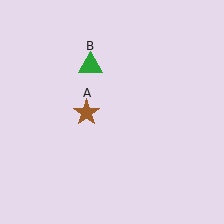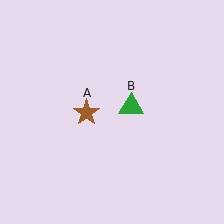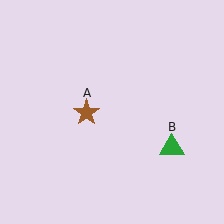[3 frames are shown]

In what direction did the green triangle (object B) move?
The green triangle (object B) moved down and to the right.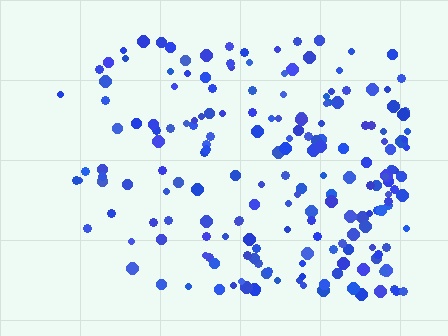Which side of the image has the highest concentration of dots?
The right.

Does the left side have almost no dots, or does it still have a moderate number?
Still a moderate number, just noticeably fewer than the right.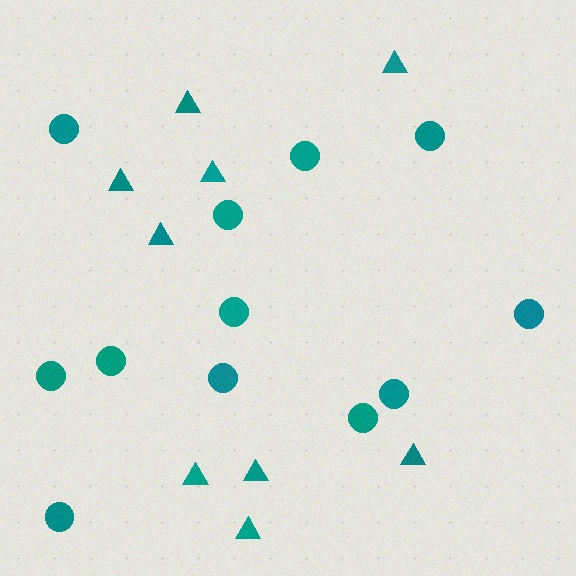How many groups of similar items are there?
There are 2 groups: one group of circles (12) and one group of triangles (9).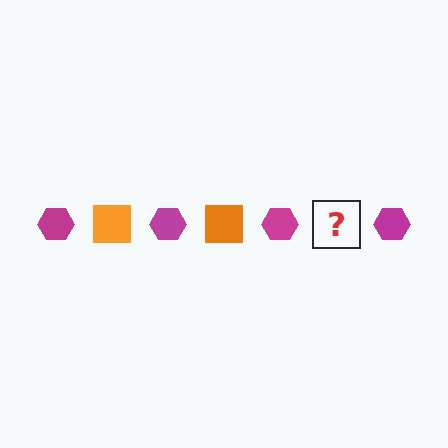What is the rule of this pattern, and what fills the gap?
The rule is that the pattern alternates between magenta hexagon and orange square. The gap should be filled with an orange square.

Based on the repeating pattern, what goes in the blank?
The blank should be an orange square.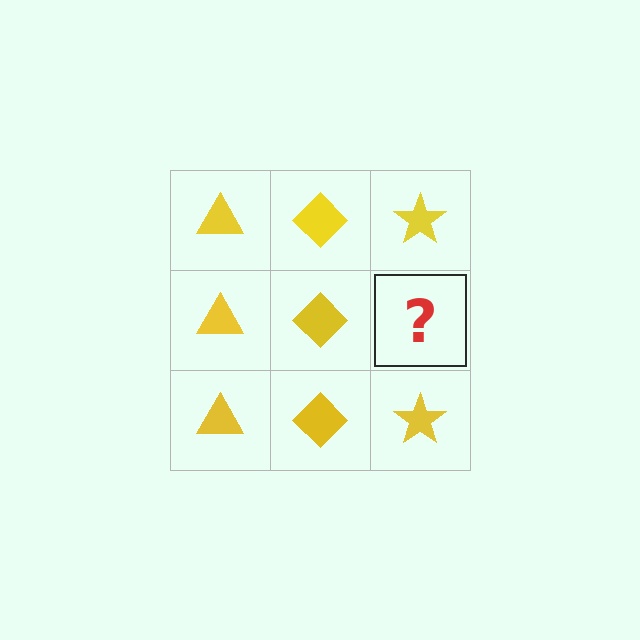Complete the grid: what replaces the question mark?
The question mark should be replaced with a yellow star.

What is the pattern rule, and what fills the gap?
The rule is that each column has a consistent shape. The gap should be filled with a yellow star.